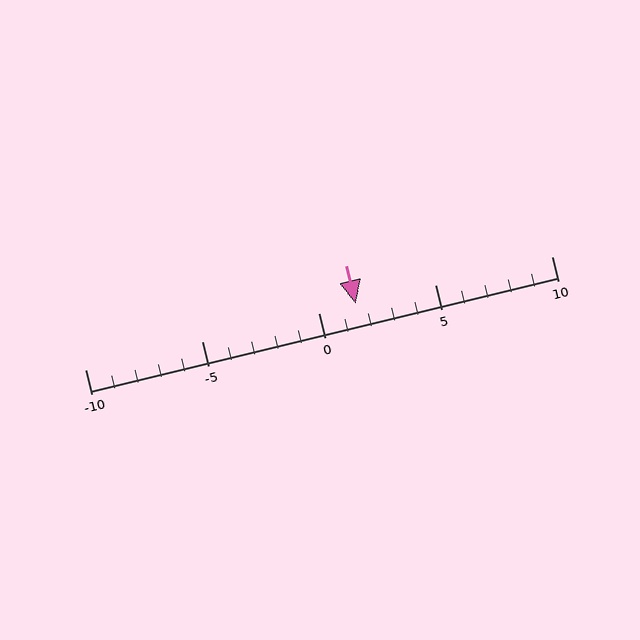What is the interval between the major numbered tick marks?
The major tick marks are spaced 5 units apart.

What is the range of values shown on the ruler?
The ruler shows values from -10 to 10.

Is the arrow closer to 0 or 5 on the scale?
The arrow is closer to 0.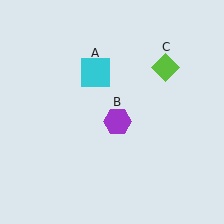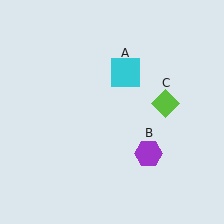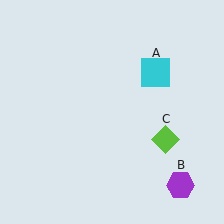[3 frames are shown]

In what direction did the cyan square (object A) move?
The cyan square (object A) moved right.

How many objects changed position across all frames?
3 objects changed position: cyan square (object A), purple hexagon (object B), lime diamond (object C).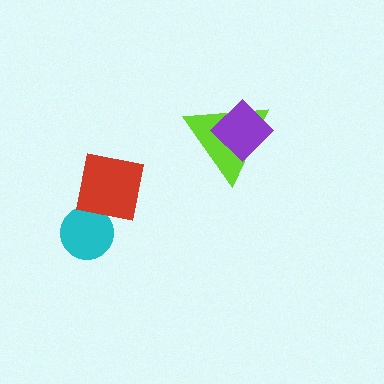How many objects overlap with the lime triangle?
1 object overlaps with the lime triangle.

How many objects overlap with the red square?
0 objects overlap with the red square.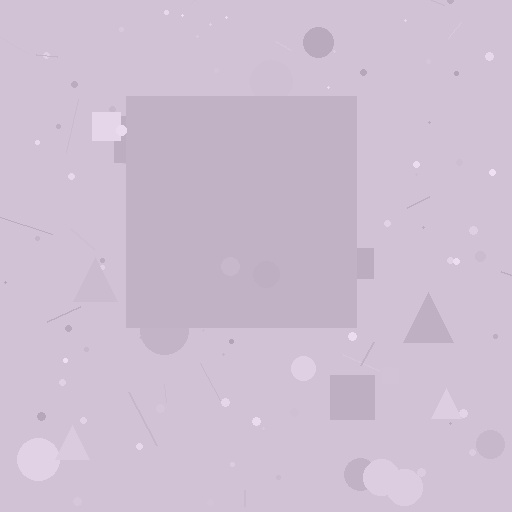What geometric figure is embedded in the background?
A square is embedded in the background.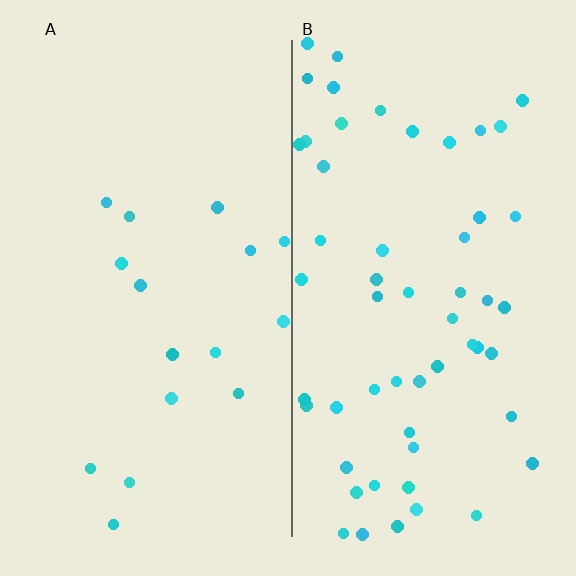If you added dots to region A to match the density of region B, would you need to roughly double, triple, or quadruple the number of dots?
Approximately triple.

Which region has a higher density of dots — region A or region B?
B (the right).